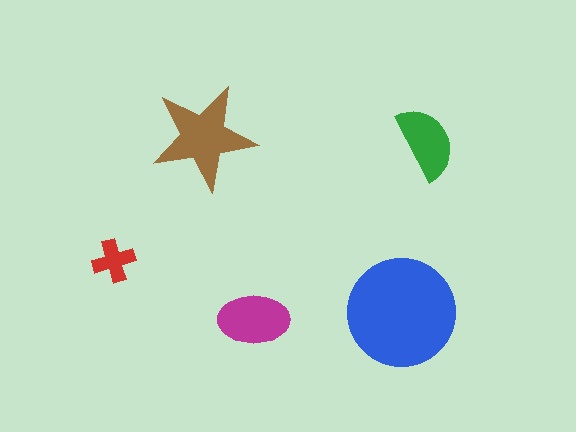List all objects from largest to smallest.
The blue circle, the brown star, the magenta ellipse, the green semicircle, the red cross.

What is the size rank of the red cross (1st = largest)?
5th.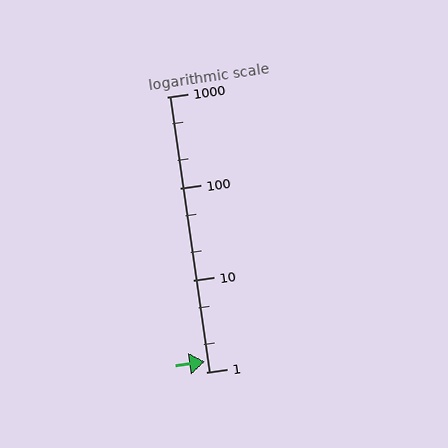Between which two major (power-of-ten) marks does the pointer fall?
The pointer is between 1 and 10.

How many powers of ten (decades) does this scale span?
The scale spans 3 decades, from 1 to 1000.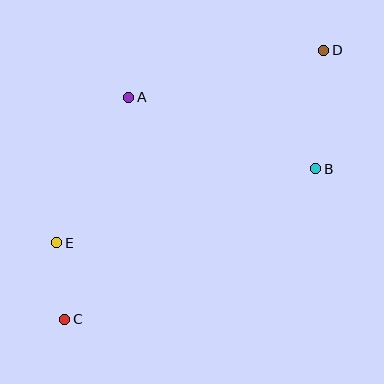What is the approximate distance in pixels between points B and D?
The distance between B and D is approximately 119 pixels.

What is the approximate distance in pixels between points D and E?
The distance between D and E is approximately 329 pixels.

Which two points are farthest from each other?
Points C and D are farthest from each other.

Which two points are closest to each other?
Points C and E are closest to each other.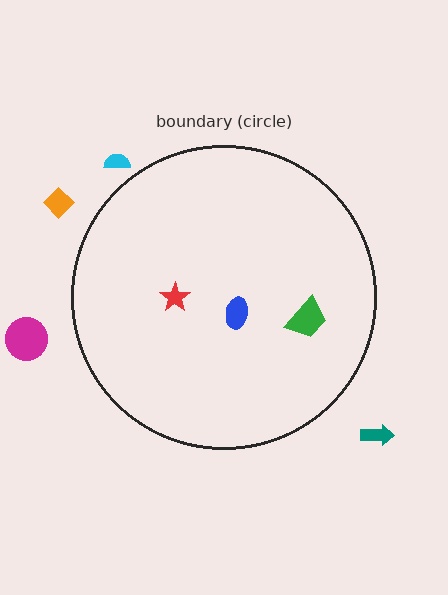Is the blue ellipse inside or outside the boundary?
Inside.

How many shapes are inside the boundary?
3 inside, 4 outside.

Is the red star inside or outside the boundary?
Inside.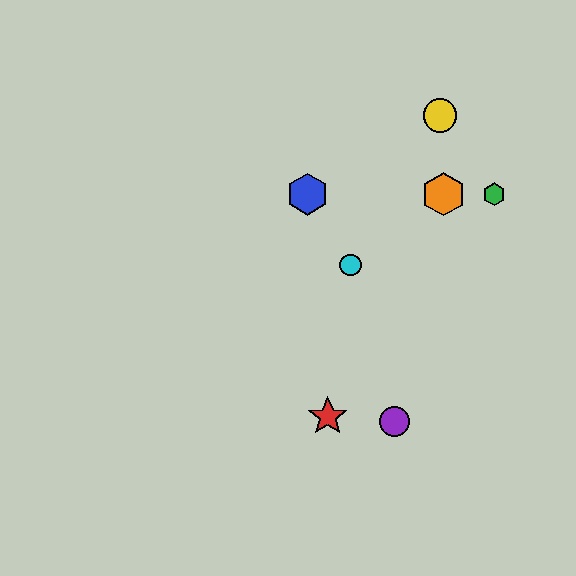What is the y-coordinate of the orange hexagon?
The orange hexagon is at y≈194.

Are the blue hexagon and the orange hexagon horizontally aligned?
Yes, both are at y≈194.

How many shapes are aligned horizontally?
3 shapes (the blue hexagon, the green hexagon, the orange hexagon) are aligned horizontally.